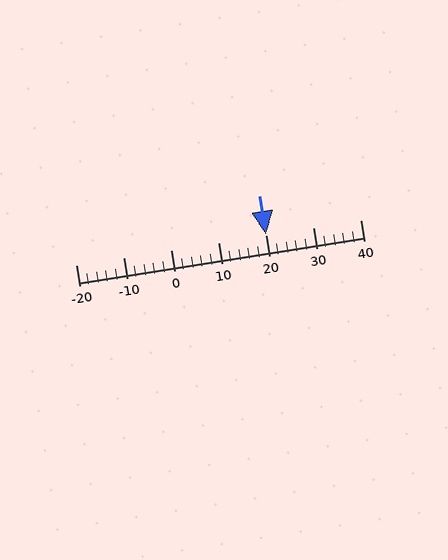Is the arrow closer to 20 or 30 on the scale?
The arrow is closer to 20.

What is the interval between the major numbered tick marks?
The major tick marks are spaced 10 units apart.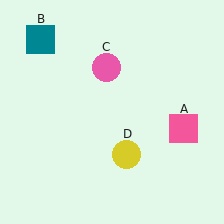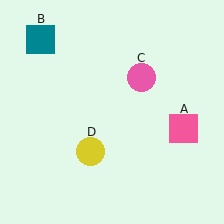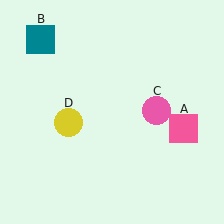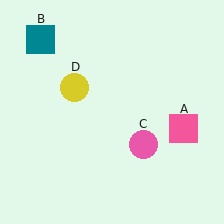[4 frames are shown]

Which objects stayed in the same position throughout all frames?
Pink square (object A) and teal square (object B) remained stationary.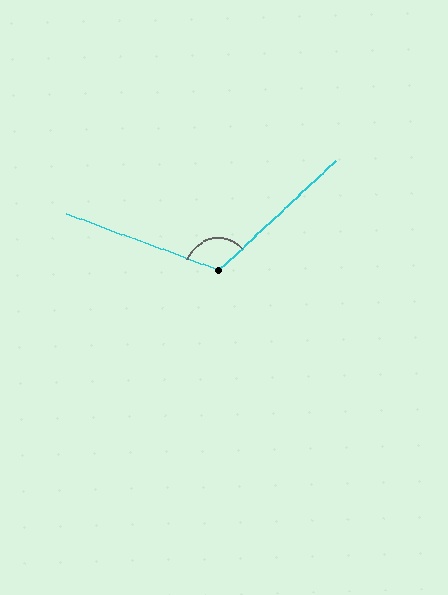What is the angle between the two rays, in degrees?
Approximately 117 degrees.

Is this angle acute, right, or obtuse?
It is obtuse.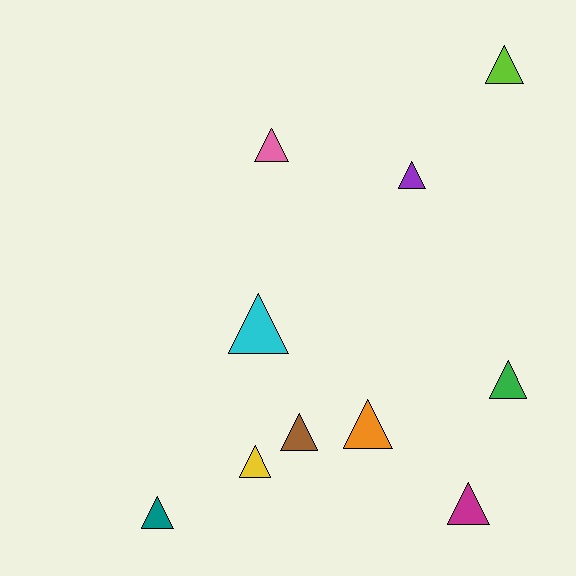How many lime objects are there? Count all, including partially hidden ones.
There is 1 lime object.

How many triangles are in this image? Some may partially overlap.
There are 10 triangles.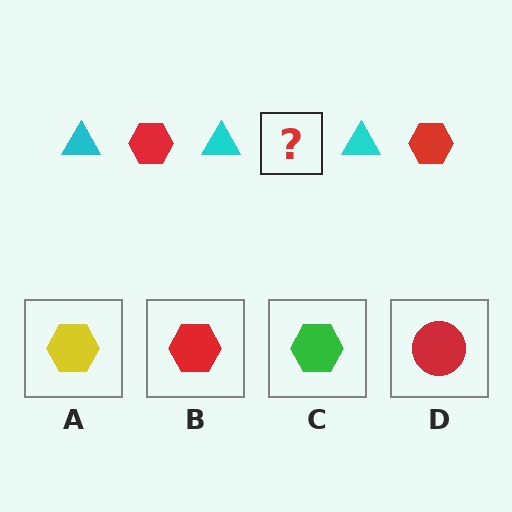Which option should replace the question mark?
Option B.